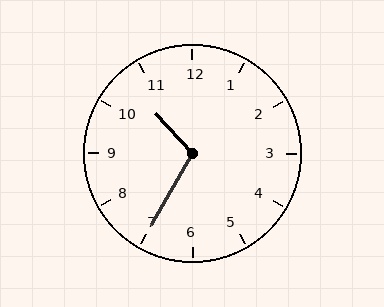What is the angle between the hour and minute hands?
Approximately 108 degrees.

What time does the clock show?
10:35.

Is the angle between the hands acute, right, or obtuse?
It is obtuse.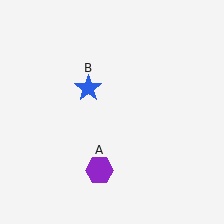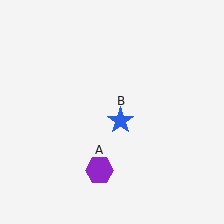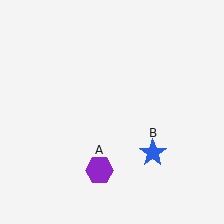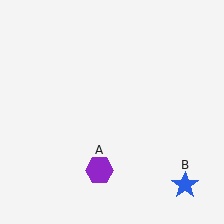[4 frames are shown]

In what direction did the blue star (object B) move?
The blue star (object B) moved down and to the right.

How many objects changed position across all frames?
1 object changed position: blue star (object B).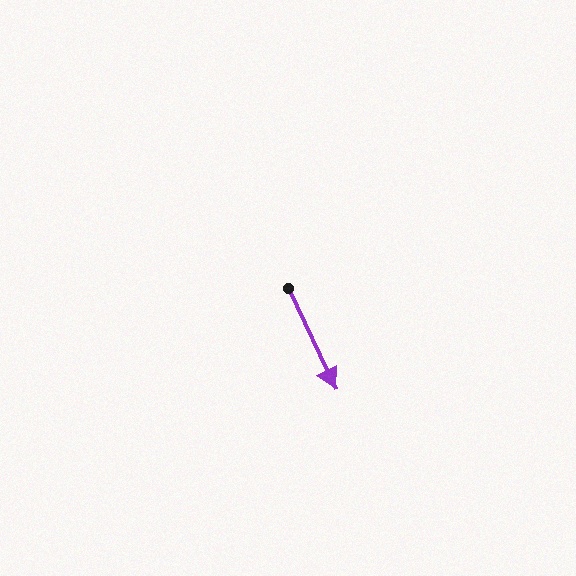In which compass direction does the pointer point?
Southeast.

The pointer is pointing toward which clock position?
Roughly 5 o'clock.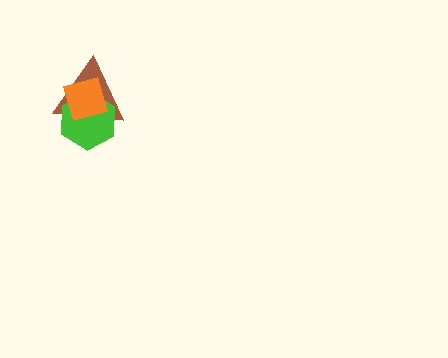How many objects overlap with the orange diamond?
2 objects overlap with the orange diamond.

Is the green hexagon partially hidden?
Yes, it is partially covered by another shape.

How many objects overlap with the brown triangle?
2 objects overlap with the brown triangle.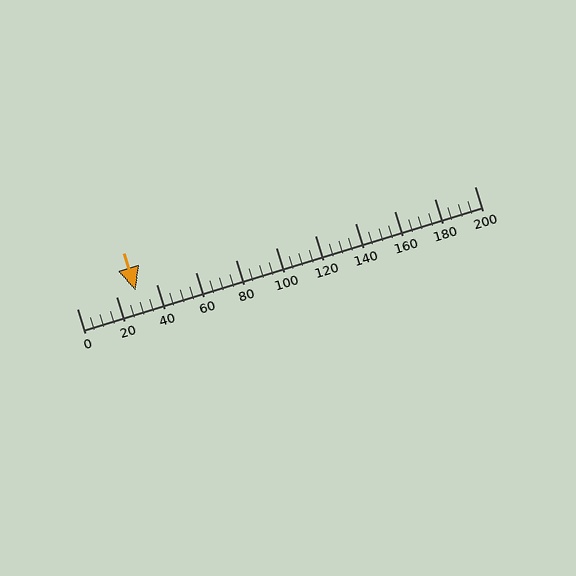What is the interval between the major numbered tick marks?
The major tick marks are spaced 20 units apart.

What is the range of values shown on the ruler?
The ruler shows values from 0 to 200.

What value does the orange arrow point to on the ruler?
The orange arrow points to approximately 30.